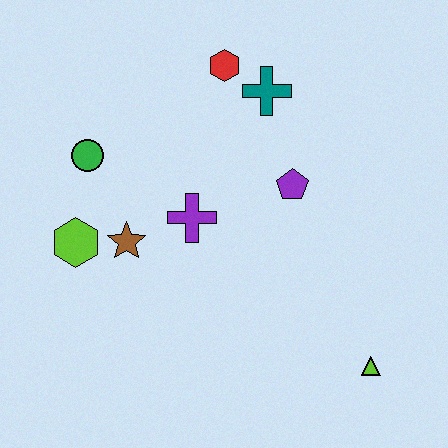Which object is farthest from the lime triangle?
The green circle is farthest from the lime triangle.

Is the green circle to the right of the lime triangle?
No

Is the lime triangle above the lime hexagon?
No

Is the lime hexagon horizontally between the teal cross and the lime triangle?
No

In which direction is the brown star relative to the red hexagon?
The brown star is below the red hexagon.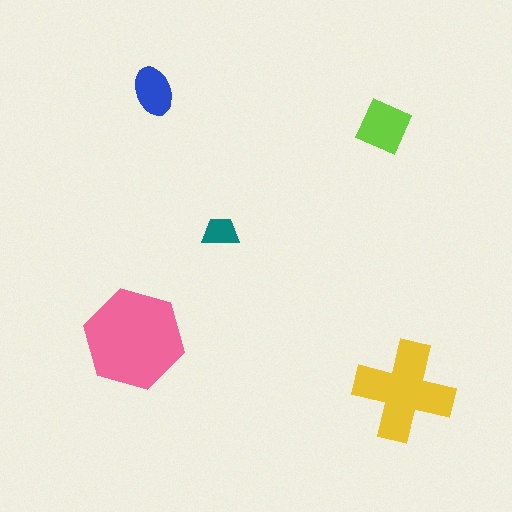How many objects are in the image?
There are 5 objects in the image.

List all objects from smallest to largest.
The teal trapezoid, the blue ellipse, the lime diamond, the yellow cross, the pink hexagon.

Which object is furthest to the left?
The pink hexagon is leftmost.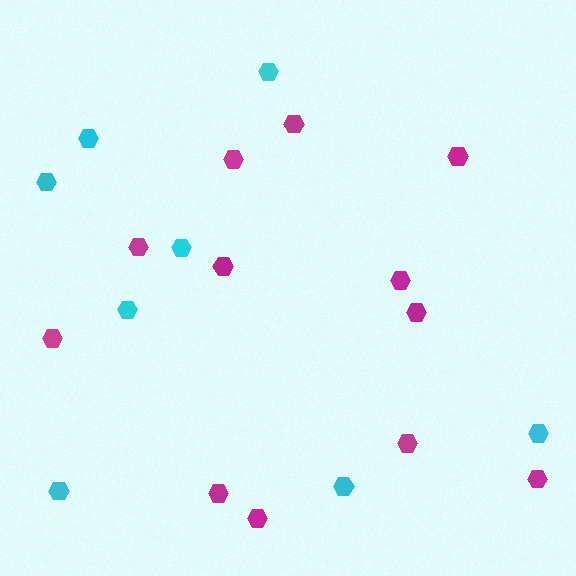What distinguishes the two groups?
There are 2 groups: one group of cyan hexagons (8) and one group of magenta hexagons (12).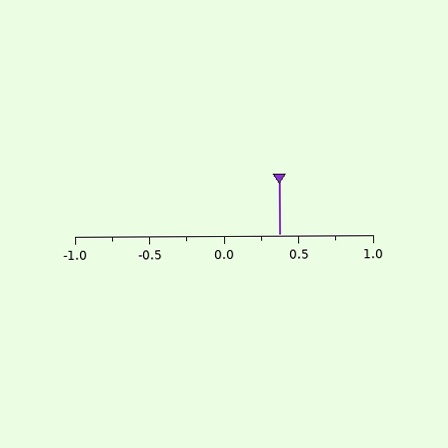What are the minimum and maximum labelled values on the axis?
The axis runs from -1.0 to 1.0.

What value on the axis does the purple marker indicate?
The marker indicates approximately 0.38.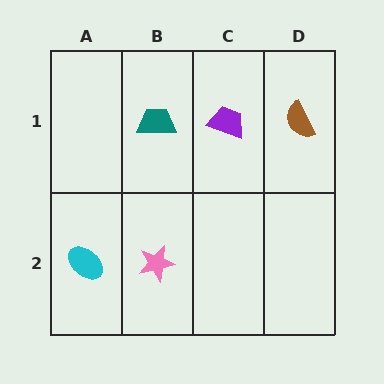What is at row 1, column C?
A purple trapezoid.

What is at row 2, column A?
A cyan ellipse.